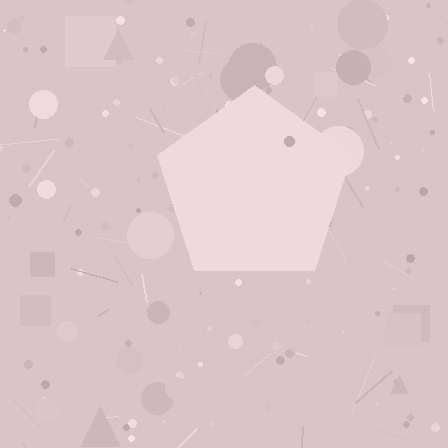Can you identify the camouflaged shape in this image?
The camouflaged shape is a pentagon.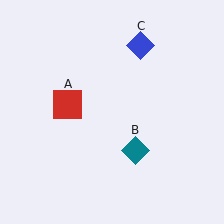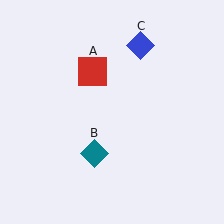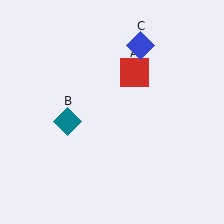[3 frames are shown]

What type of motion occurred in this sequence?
The red square (object A), teal diamond (object B) rotated clockwise around the center of the scene.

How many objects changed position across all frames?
2 objects changed position: red square (object A), teal diamond (object B).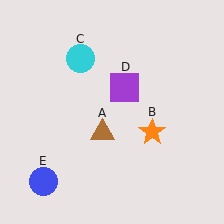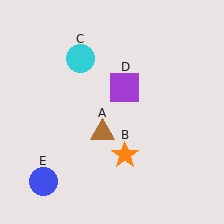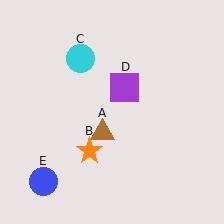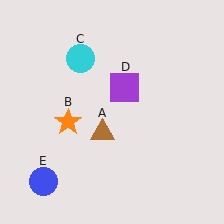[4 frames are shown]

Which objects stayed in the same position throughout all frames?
Brown triangle (object A) and cyan circle (object C) and purple square (object D) and blue circle (object E) remained stationary.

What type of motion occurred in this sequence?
The orange star (object B) rotated clockwise around the center of the scene.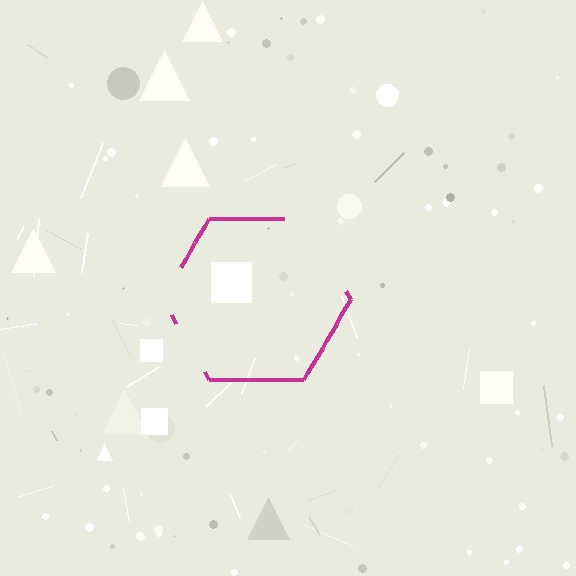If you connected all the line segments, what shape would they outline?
They would outline a hexagon.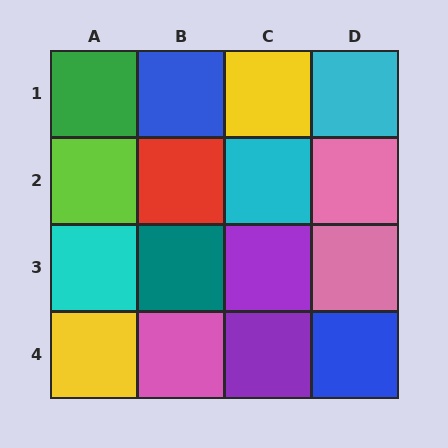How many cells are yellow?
2 cells are yellow.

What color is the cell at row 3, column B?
Teal.